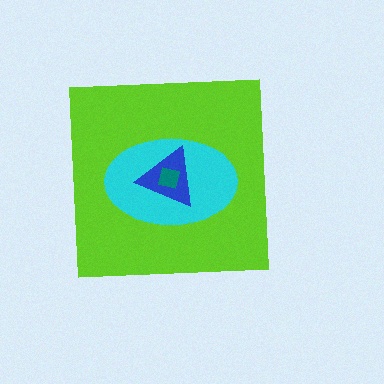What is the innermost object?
The teal square.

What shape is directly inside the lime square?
The cyan ellipse.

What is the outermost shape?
The lime square.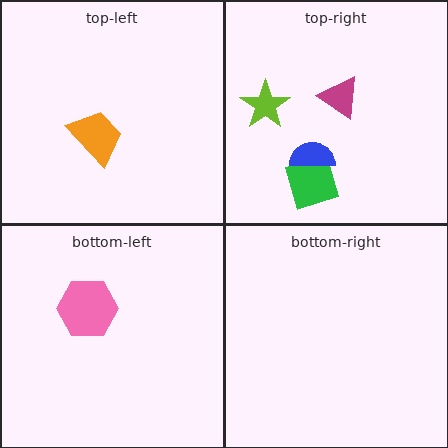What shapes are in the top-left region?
The orange trapezoid.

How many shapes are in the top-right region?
4.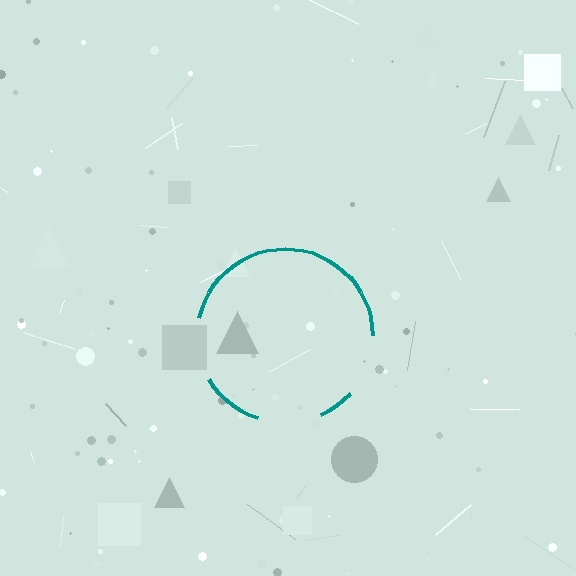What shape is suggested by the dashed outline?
The dashed outline suggests a circle.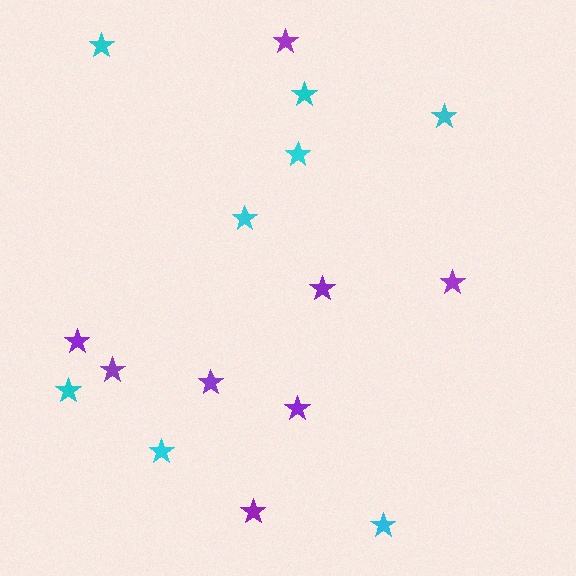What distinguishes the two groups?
There are 2 groups: one group of cyan stars (8) and one group of purple stars (8).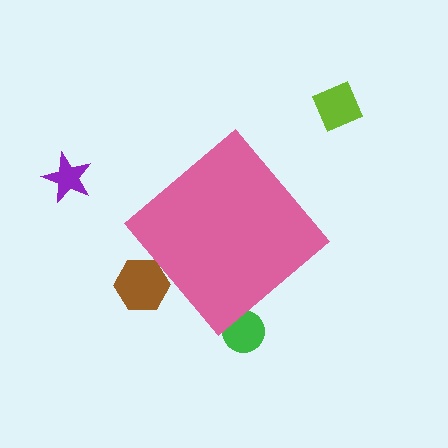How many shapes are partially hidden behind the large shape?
2 shapes are partially hidden.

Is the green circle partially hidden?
Yes, the green circle is partially hidden behind the pink diamond.